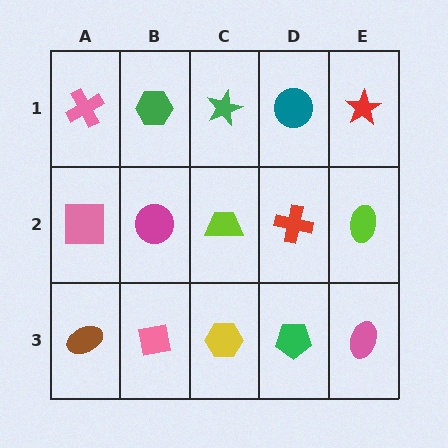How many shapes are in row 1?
5 shapes.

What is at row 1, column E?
A red star.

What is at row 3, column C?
A yellow hexagon.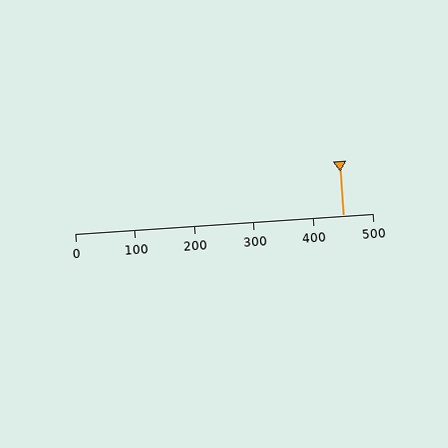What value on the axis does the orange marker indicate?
The marker indicates approximately 450.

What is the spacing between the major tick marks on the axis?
The major ticks are spaced 100 apart.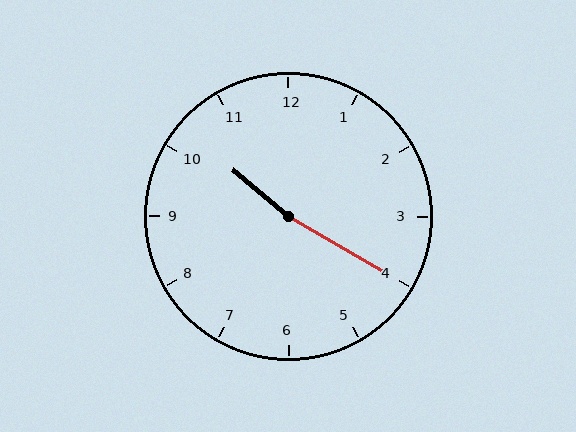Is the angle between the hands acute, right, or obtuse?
It is obtuse.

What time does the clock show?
10:20.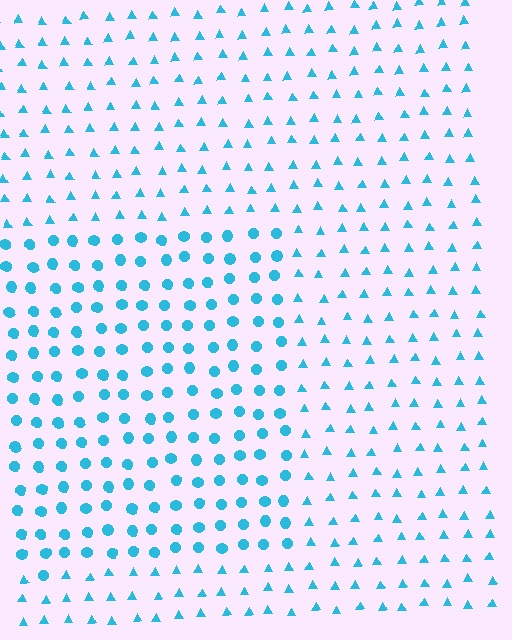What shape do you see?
I see a rectangle.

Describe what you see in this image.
The image is filled with small cyan elements arranged in a uniform grid. A rectangle-shaped region contains circles, while the surrounding area contains triangles. The boundary is defined purely by the change in element shape.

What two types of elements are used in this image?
The image uses circles inside the rectangle region and triangles outside it.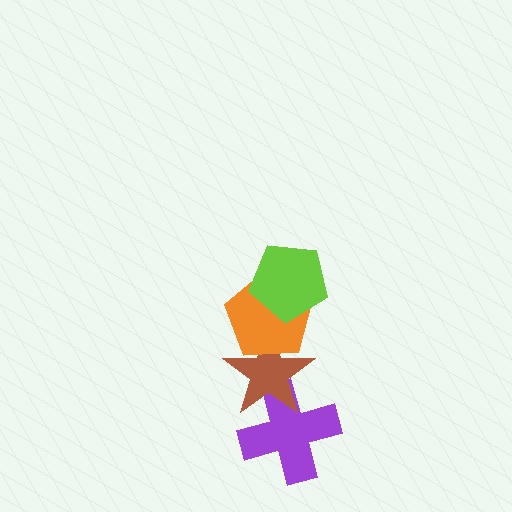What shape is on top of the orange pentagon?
The lime pentagon is on top of the orange pentagon.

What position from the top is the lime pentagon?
The lime pentagon is 1st from the top.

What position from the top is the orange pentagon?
The orange pentagon is 2nd from the top.